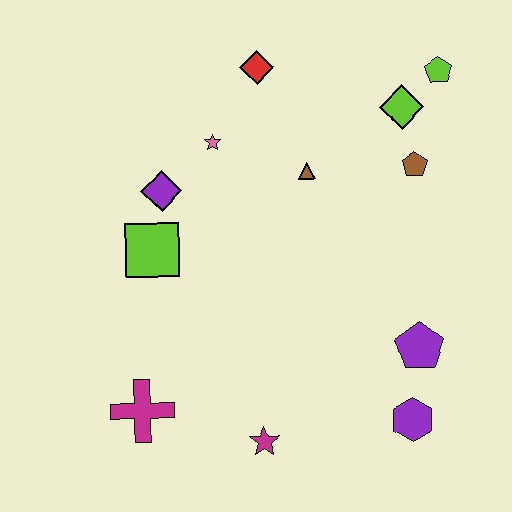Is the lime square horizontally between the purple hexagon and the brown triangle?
No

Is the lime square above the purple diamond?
No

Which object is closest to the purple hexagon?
The purple pentagon is closest to the purple hexagon.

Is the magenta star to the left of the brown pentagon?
Yes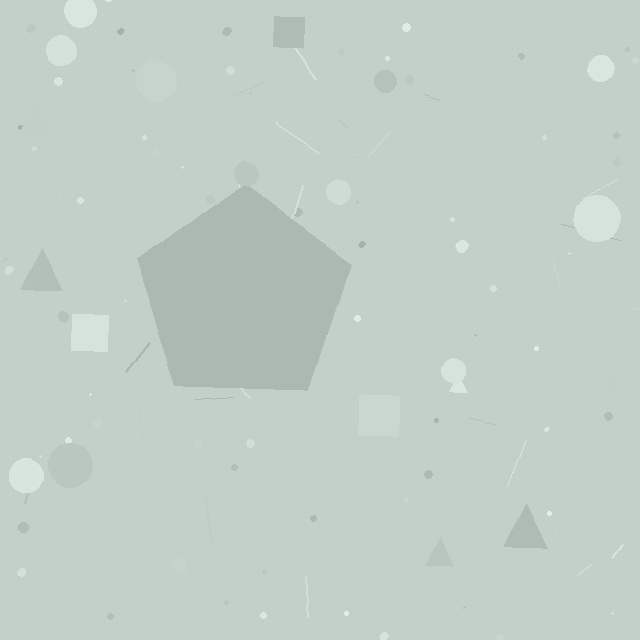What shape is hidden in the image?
A pentagon is hidden in the image.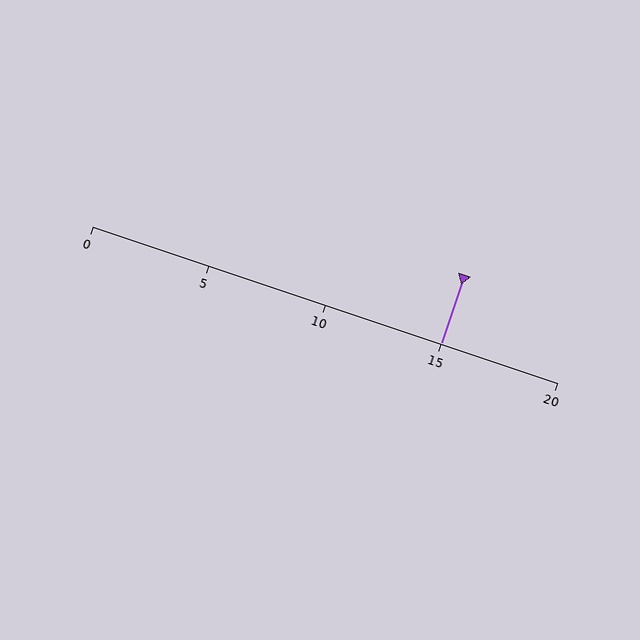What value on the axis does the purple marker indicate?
The marker indicates approximately 15.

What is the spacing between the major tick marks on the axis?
The major ticks are spaced 5 apart.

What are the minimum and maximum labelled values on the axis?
The axis runs from 0 to 20.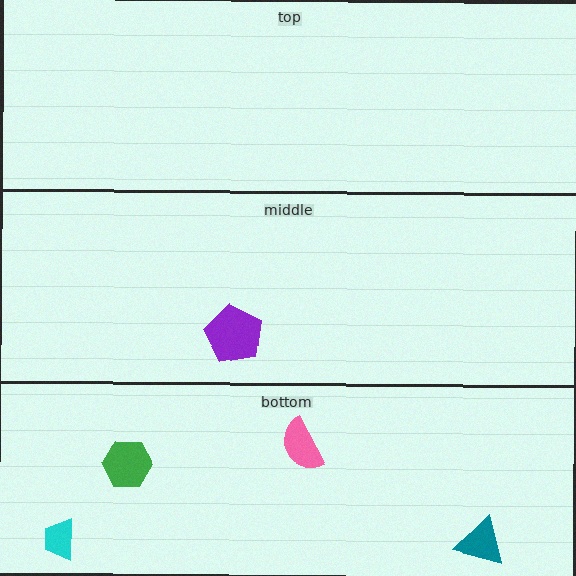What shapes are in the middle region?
The purple pentagon.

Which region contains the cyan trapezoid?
The bottom region.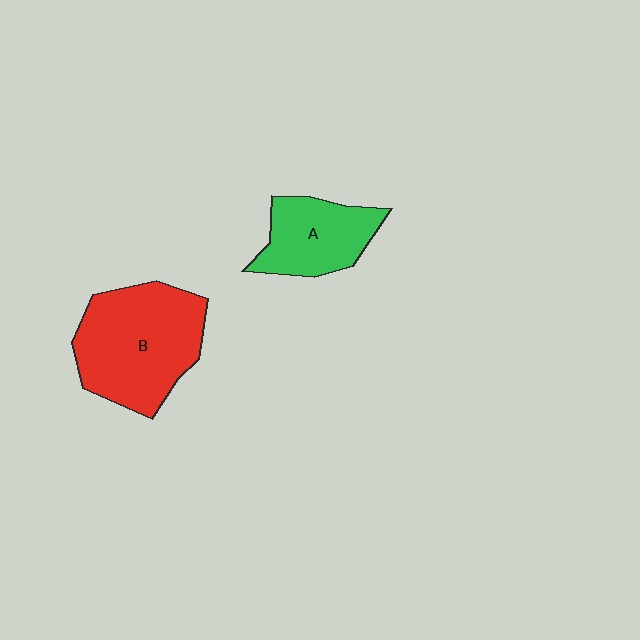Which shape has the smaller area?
Shape A (green).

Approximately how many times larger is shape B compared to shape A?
Approximately 1.7 times.